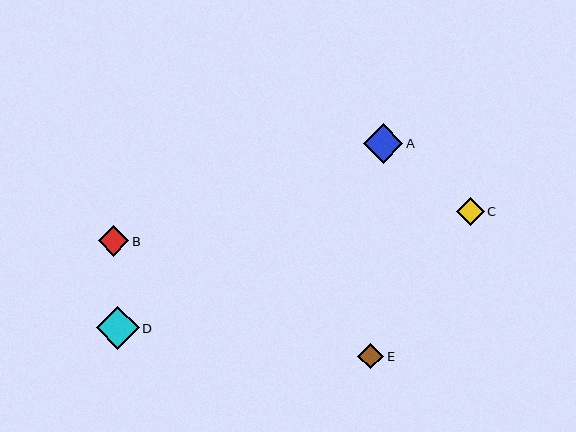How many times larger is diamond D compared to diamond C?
Diamond D is approximately 1.5 times the size of diamond C.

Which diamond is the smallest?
Diamond E is the smallest with a size of approximately 26 pixels.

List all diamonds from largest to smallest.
From largest to smallest: D, A, B, C, E.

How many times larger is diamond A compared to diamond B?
Diamond A is approximately 1.3 times the size of diamond B.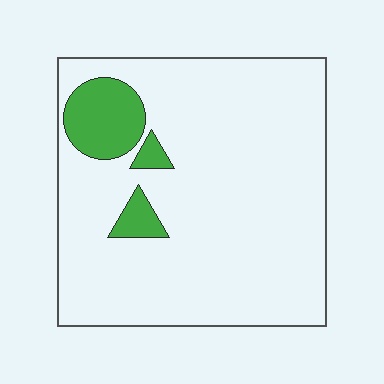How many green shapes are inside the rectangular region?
3.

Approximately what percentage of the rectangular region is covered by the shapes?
Approximately 10%.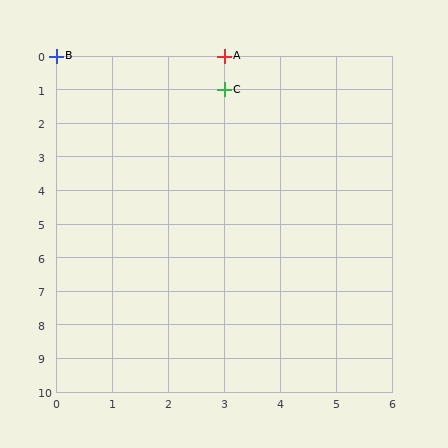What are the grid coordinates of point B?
Point B is at grid coordinates (0, 0).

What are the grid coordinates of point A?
Point A is at grid coordinates (3, 0).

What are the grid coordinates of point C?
Point C is at grid coordinates (3, 1).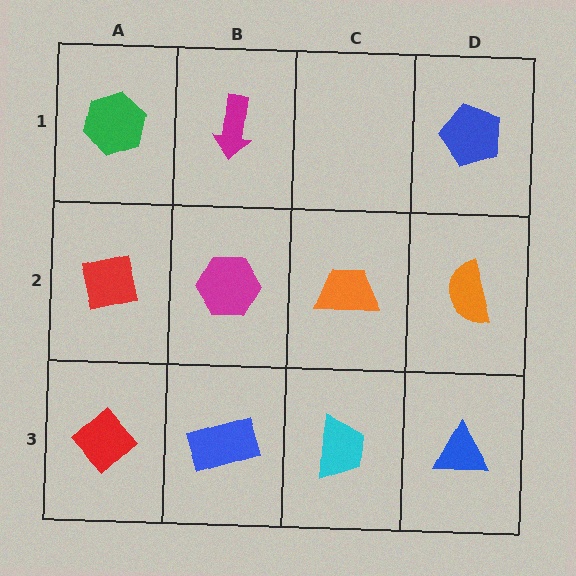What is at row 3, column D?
A blue triangle.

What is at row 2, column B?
A magenta hexagon.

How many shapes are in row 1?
3 shapes.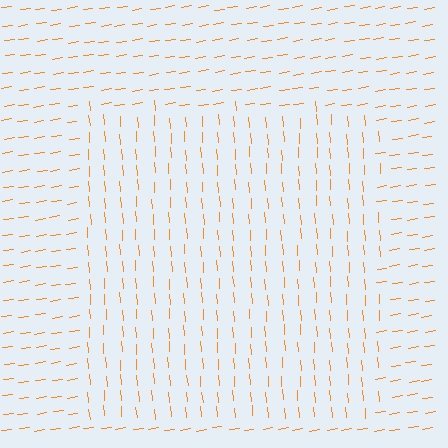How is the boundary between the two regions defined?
The boundary is defined purely by a change in line orientation (approximately 85 degrees difference). All lines are the same color and thickness.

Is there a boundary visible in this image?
Yes, there is a texture boundary formed by a change in line orientation.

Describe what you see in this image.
The image is filled with small orange line segments. A rectangle region in the image has lines oriented differently from the surrounding lines, creating a visible texture boundary.